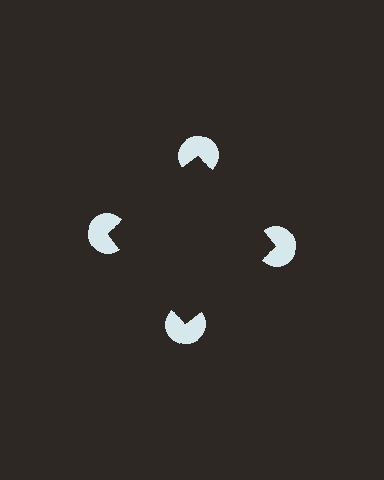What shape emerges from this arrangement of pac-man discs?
An illusory square — its edges are inferred from the aligned wedge cuts in the pac-man discs, not physically drawn.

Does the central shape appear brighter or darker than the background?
It typically appears slightly darker than the background, even though no actual brightness change is drawn.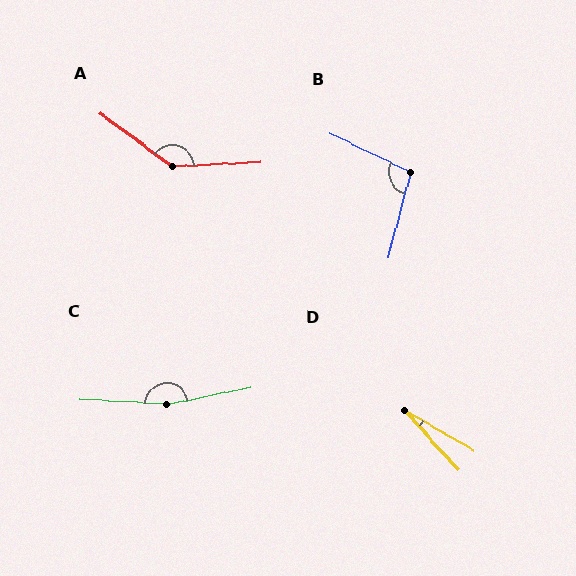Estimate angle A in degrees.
Approximately 141 degrees.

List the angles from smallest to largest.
D (18°), B (101°), A (141°), C (165°).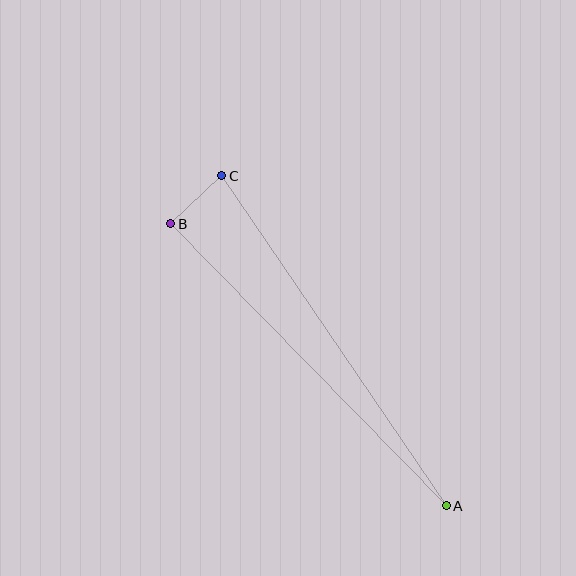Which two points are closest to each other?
Points B and C are closest to each other.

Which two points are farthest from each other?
Points A and C are farthest from each other.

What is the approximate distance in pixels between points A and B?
The distance between A and B is approximately 394 pixels.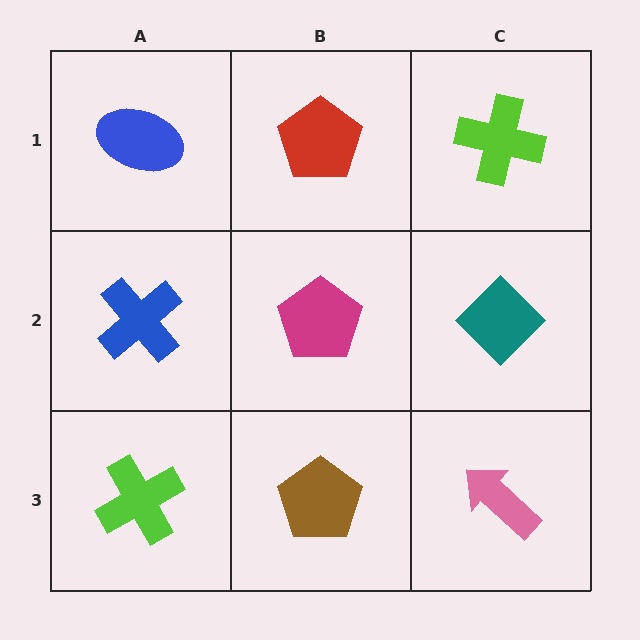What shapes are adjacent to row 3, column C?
A teal diamond (row 2, column C), a brown pentagon (row 3, column B).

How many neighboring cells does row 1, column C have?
2.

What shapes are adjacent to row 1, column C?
A teal diamond (row 2, column C), a red pentagon (row 1, column B).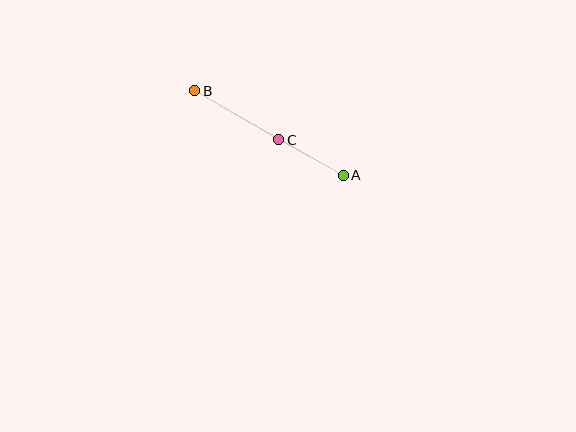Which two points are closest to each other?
Points A and C are closest to each other.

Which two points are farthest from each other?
Points A and B are farthest from each other.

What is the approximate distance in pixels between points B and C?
The distance between B and C is approximately 97 pixels.